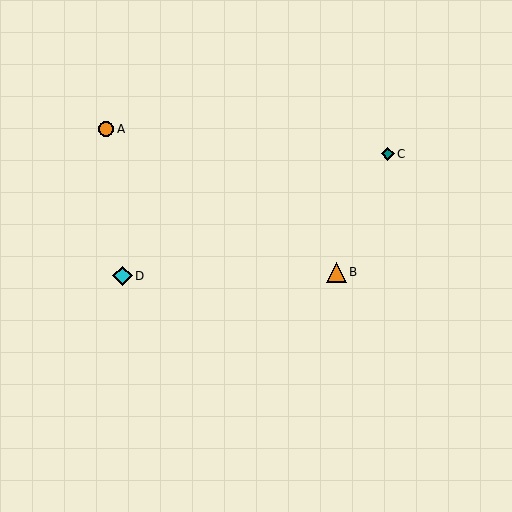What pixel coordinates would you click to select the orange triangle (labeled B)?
Click at (336, 272) to select the orange triangle B.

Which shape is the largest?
The orange triangle (labeled B) is the largest.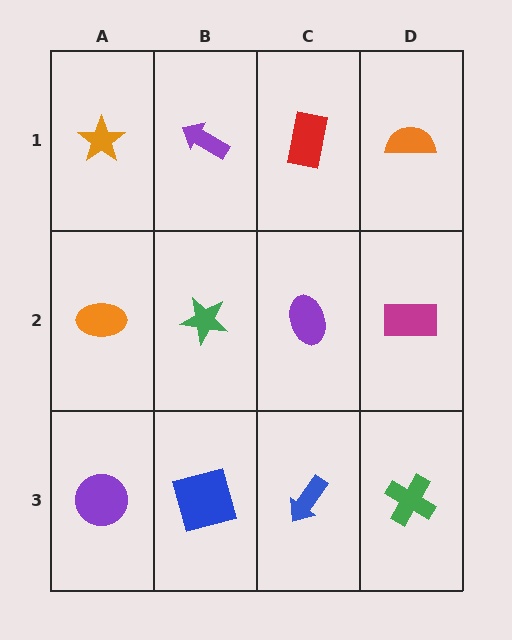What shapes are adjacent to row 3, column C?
A purple ellipse (row 2, column C), a blue square (row 3, column B), a green cross (row 3, column D).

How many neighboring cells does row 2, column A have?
3.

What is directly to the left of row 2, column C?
A green star.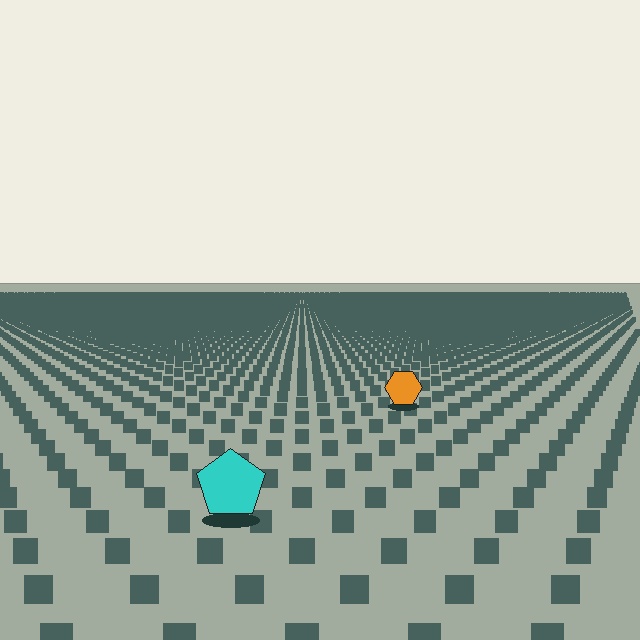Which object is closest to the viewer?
The cyan pentagon is closest. The texture marks near it are larger and more spread out.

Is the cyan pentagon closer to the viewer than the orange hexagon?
Yes. The cyan pentagon is closer — you can tell from the texture gradient: the ground texture is coarser near it.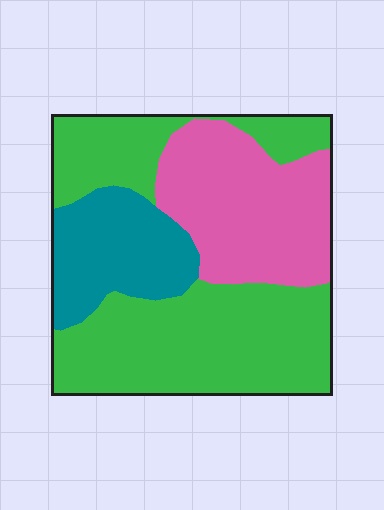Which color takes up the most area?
Green, at roughly 55%.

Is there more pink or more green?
Green.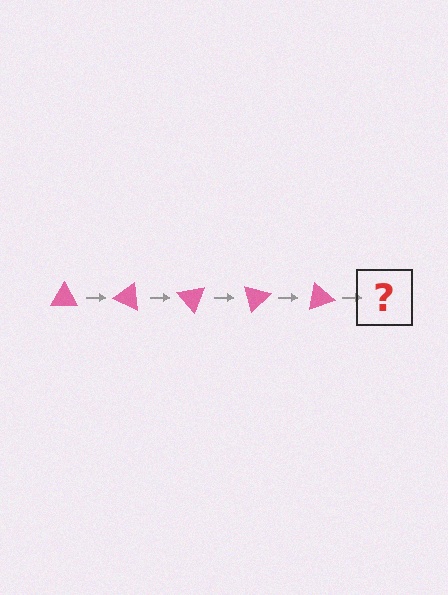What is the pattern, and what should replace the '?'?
The pattern is that the triangle rotates 25 degrees each step. The '?' should be a pink triangle rotated 125 degrees.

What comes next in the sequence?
The next element should be a pink triangle rotated 125 degrees.